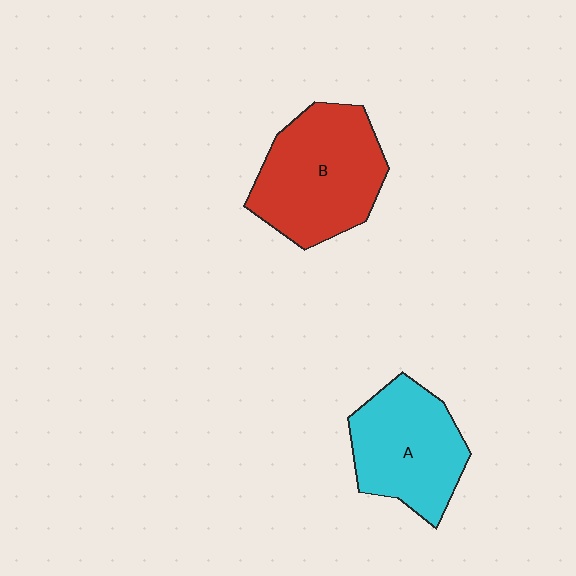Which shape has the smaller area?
Shape A (cyan).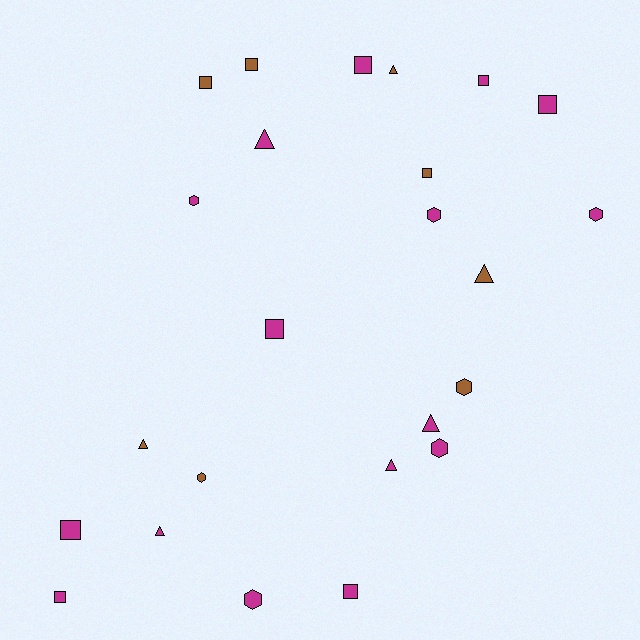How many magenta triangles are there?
There are 4 magenta triangles.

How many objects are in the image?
There are 24 objects.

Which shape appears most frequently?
Square, with 10 objects.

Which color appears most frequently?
Magenta, with 16 objects.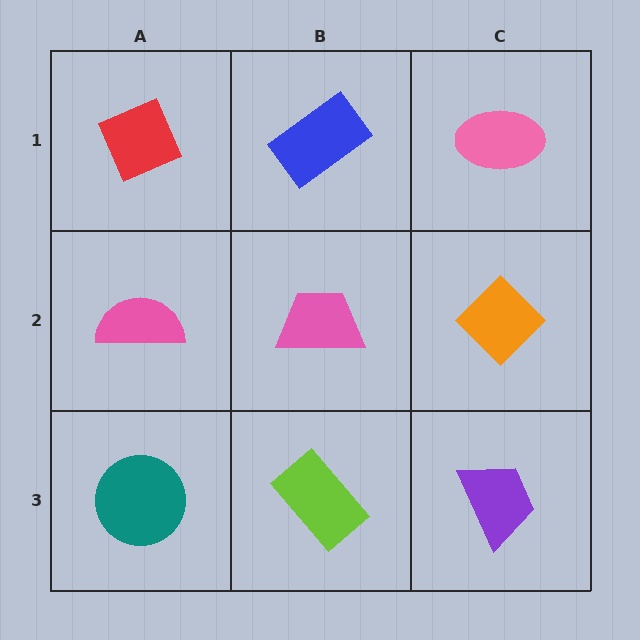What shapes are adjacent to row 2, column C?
A pink ellipse (row 1, column C), a purple trapezoid (row 3, column C), a pink trapezoid (row 2, column B).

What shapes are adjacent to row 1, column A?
A pink semicircle (row 2, column A), a blue rectangle (row 1, column B).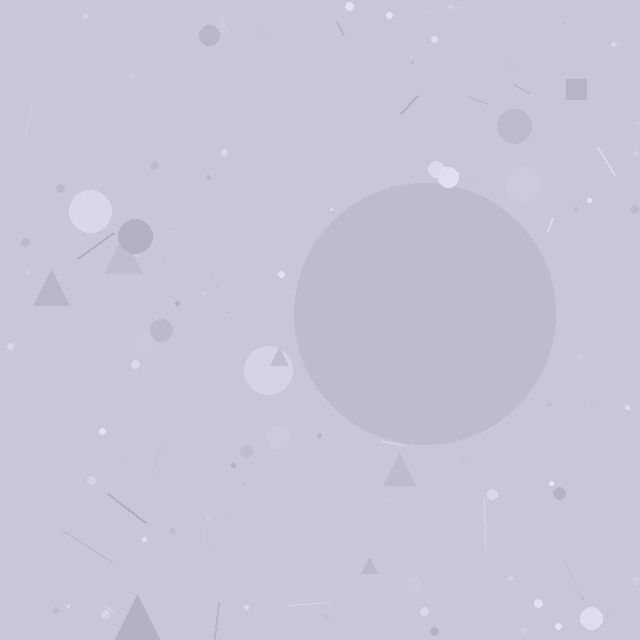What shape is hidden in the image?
A circle is hidden in the image.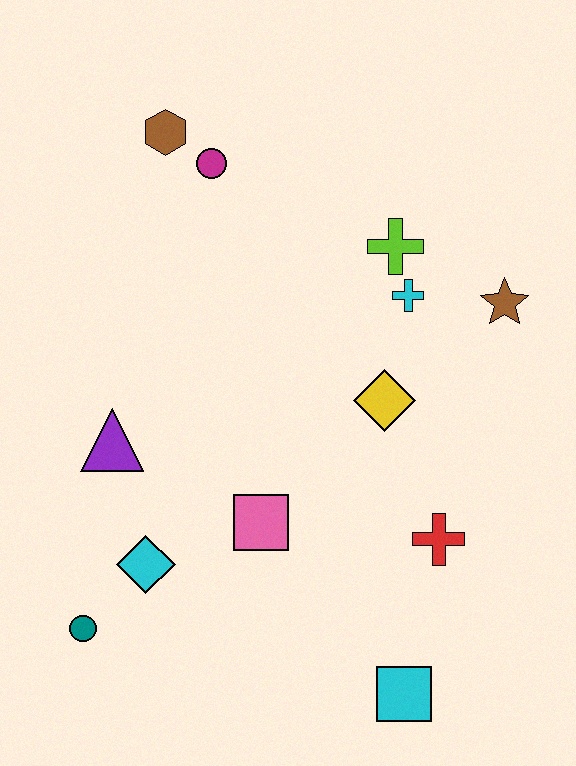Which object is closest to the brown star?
The cyan cross is closest to the brown star.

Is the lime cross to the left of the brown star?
Yes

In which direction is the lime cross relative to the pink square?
The lime cross is above the pink square.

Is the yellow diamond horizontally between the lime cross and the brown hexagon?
Yes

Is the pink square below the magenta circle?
Yes